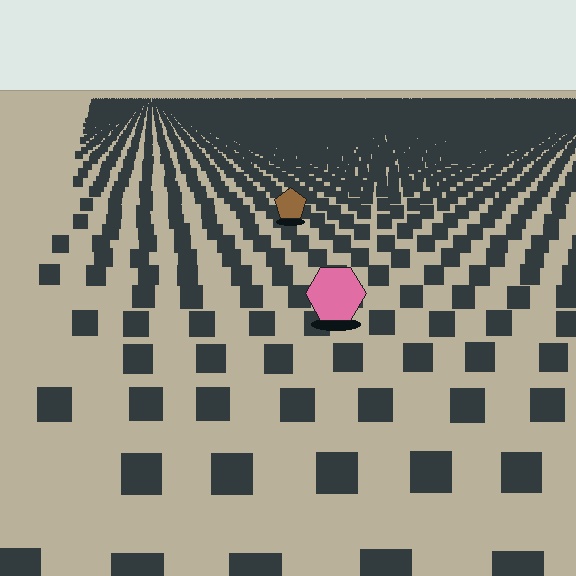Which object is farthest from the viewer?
The brown pentagon is farthest from the viewer. It appears smaller and the ground texture around it is denser.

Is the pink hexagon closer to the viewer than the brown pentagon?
Yes. The pink hexagon is closer — you can tell from the texture gradient: the ground texture is coarser near it.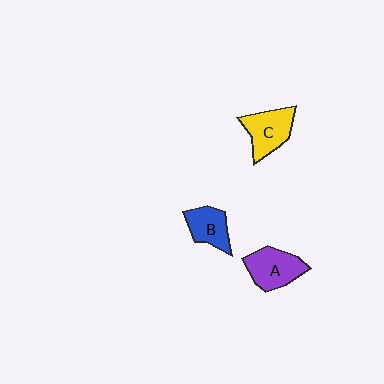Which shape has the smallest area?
Shape B (blue).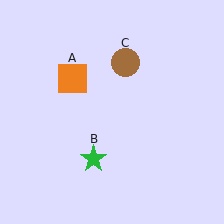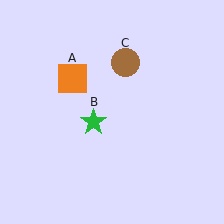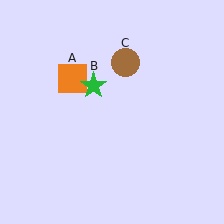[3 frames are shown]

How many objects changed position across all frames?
1 object changed position: green star (object B).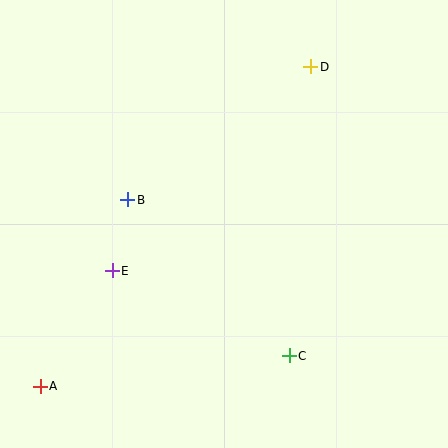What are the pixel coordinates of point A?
Point A is at (40, 386).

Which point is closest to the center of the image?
Point B at (128, 200) is closest to the center.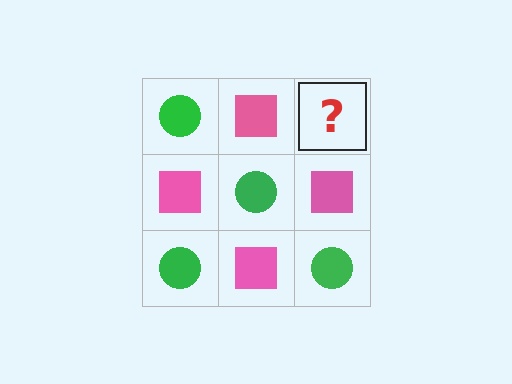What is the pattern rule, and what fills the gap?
The rule is that it alternates green circle and pink square in a checkerboard pattern. The gap should be filled with a green circle.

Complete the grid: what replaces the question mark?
The question mark should be replaced with a green circle.